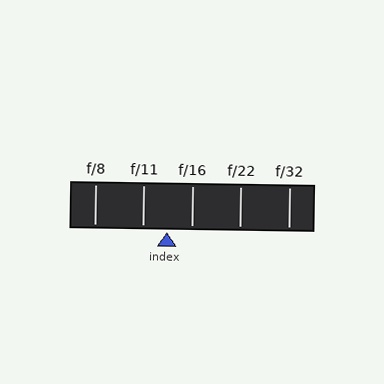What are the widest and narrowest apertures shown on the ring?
The widest aperture shown is f/8 and the narrowest is f/32.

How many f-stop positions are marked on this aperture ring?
There are 5 f-stop positions marked.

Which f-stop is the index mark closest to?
The index mark is closest to f/11.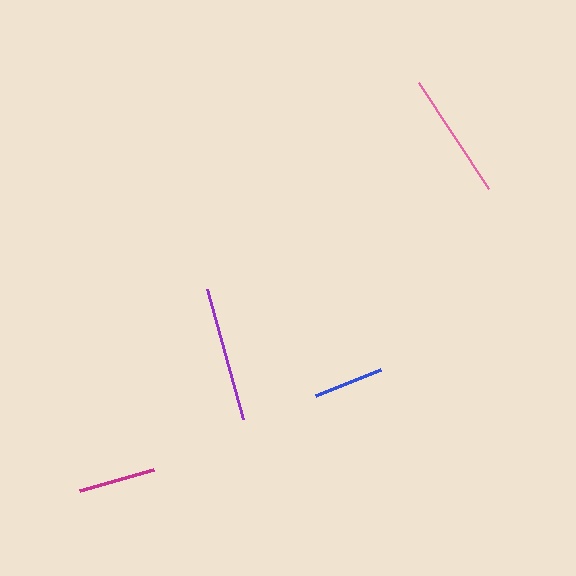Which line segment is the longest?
The purple line is the longest at approximately 135 pixels.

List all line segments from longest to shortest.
From longest to shortest: purple, pink, magenta, blue.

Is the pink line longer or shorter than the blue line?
The pink line is longer than the blue line.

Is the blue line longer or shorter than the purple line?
The purple line is longer than the blue line.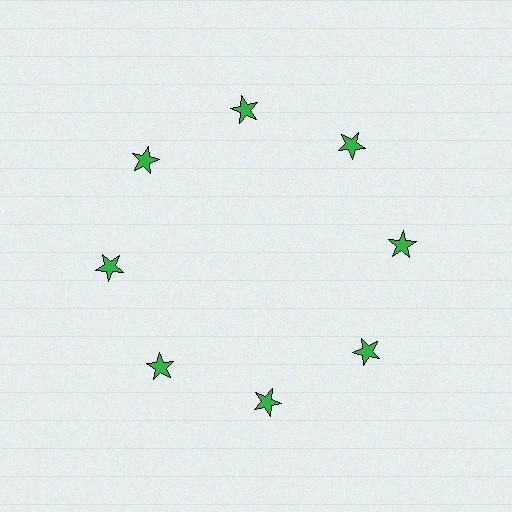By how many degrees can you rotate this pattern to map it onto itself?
The pattern maps onto itself every 45 degrees of rotation.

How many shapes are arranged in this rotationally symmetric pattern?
There are 8 shapes, arranged in 8 groups of 1.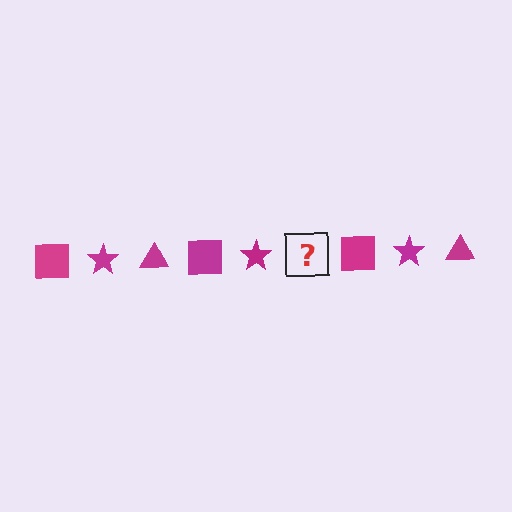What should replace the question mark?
The question mark should be replaced with a magenta triangle.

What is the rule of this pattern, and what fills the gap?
The rule is that the pattern cycles through square, star, triangle shapes in magenta. The gap should be filled with a magenta triangle.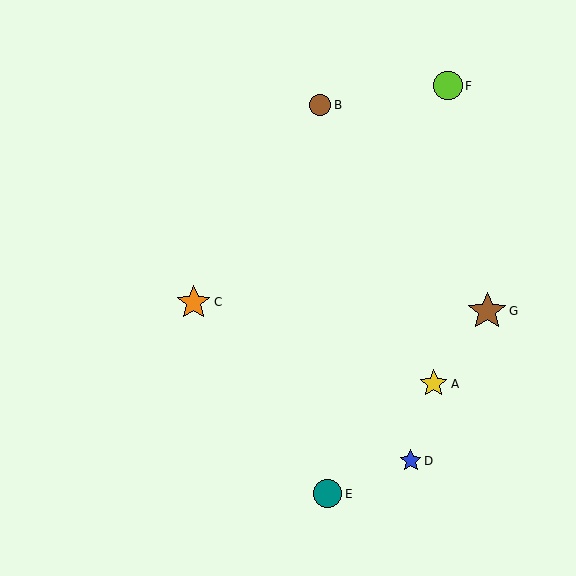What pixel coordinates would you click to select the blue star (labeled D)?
Click at (411, 461) to select the blue star D.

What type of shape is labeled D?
Shape D is a blue star.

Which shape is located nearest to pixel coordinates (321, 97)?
The brown circle (labeled B) at (320, 105) is nearest to that location.